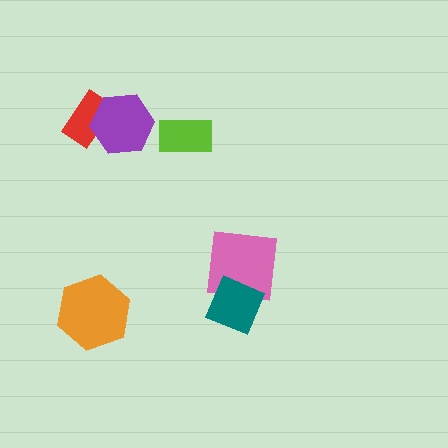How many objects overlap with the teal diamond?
1 object overlaps with the teal diamond.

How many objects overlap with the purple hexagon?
1 object overlaps with the purple hexagon.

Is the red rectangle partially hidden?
Yes, it is partially covered by another shape.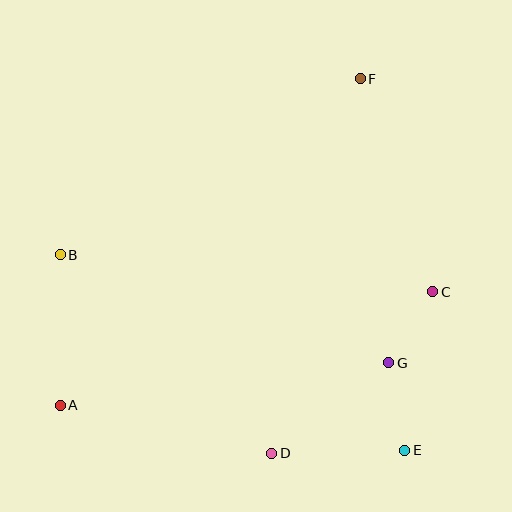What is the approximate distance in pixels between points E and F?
The distance between E and F is approximately 374 pixels.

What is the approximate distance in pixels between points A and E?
The distance between A and E is approximately 348 pixels.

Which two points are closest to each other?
Points C and G are closest to each other.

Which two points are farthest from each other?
Points A and F are farthest from each other.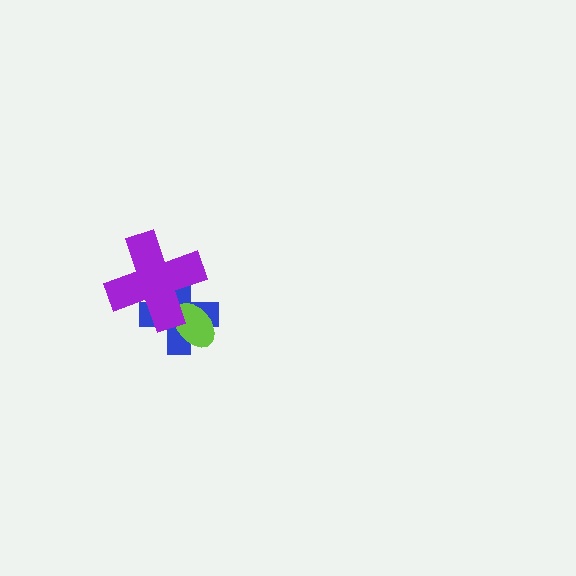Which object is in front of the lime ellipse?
The purple cross is in front of the lime ellipse.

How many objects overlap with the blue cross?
2 objects overlap with the blue cross.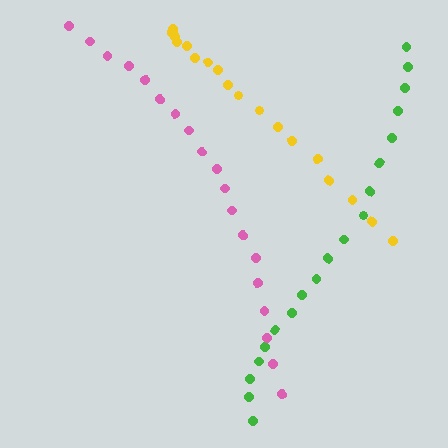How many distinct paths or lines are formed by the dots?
There are 3 distinct paths.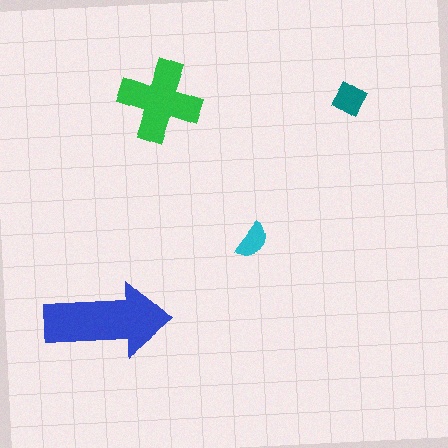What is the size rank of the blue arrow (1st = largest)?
1st.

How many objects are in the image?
There are 4 objects in the image.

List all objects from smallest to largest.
The cyan semicircle, the teal diamond, the green cross, the blue arrow.